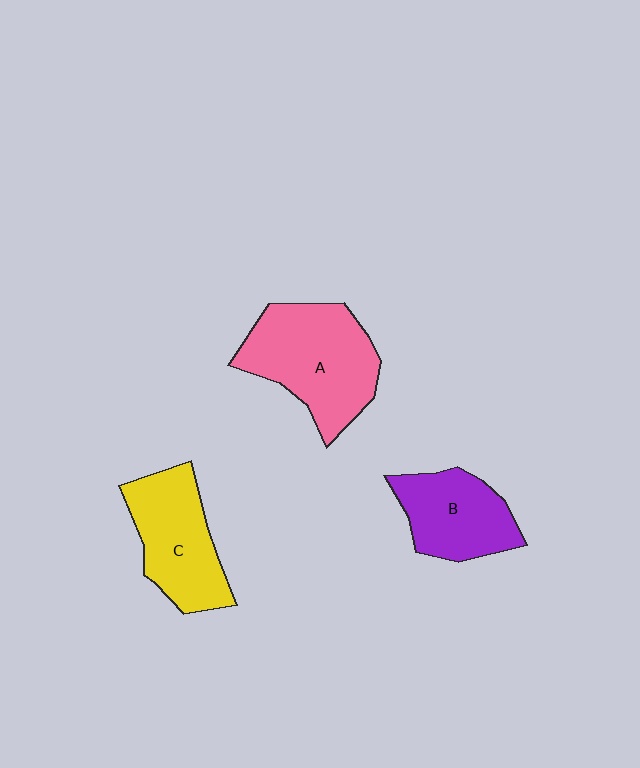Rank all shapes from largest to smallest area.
From largest to smallest: A (pink), C (yellow), B (purple).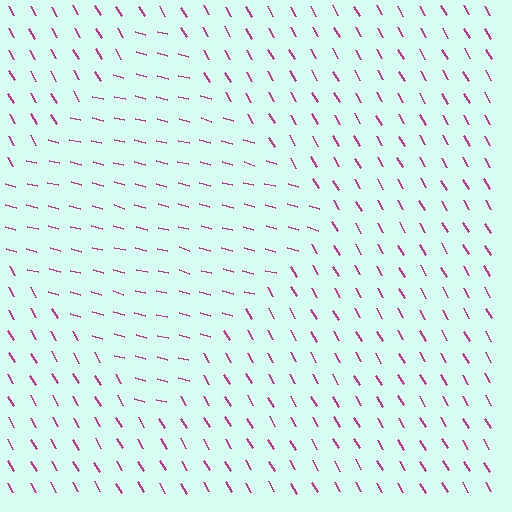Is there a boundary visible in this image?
Yes, there is a texture boundary formed by a change in line orientation.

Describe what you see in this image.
The image is filled with small magenta line segments. A diamond region in the image has lines oriented differently from the surrounding lines, creating a visible texture boundary.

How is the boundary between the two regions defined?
The boundary is defined purely by a change in line orientation (approximately 45 degrees difference). All lines are the same color and thickness.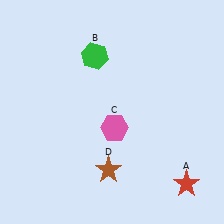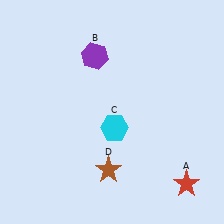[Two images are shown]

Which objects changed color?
B changed from green to purple. C changed from pink to cyan.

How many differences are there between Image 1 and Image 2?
There are 2 differences between the two images.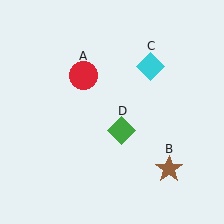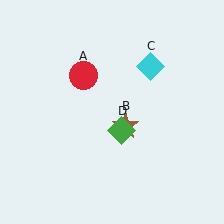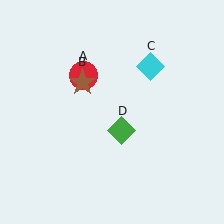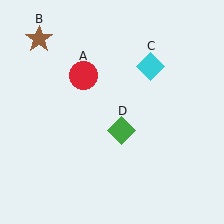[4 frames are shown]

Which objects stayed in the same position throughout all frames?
Red circle (object A) and cyan diamond (object C) and green diamond (object D) remained stationary.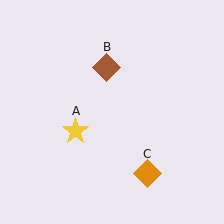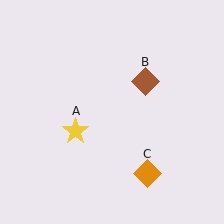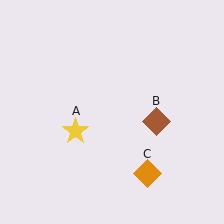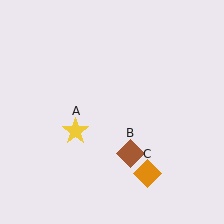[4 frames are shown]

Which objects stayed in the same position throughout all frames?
Yellow star (object A) and orange diamond (object C) remained stationary.